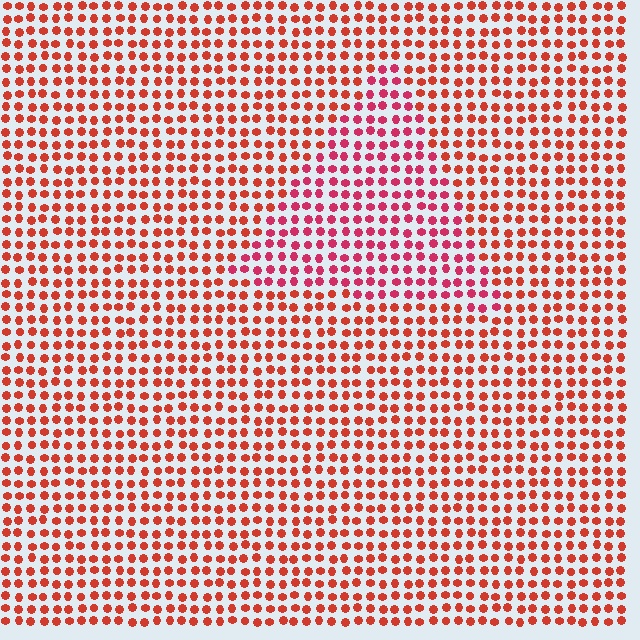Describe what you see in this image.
The image is filled with small red elements in a uniform arrangement. A triangle-shaped region is visible where the elements are tinted to a slightly different hue, forming a subtle color boundary.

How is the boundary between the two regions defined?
The boundary is defined purely by a slight shift in hue (about 25 degrees). Spacing, size, and orientation are identical on both sides.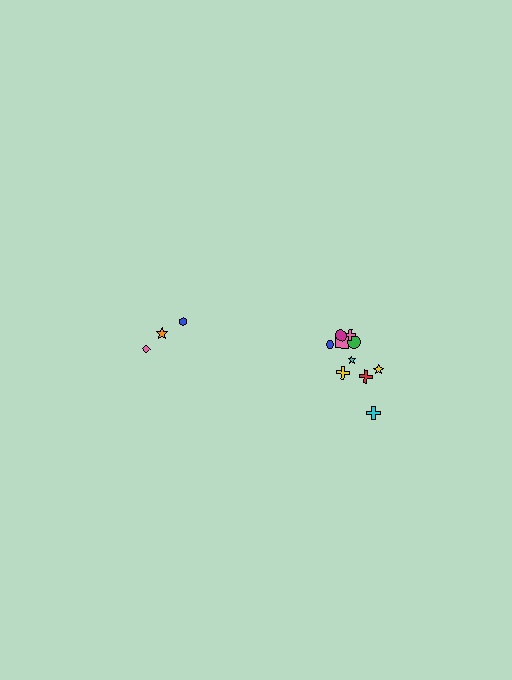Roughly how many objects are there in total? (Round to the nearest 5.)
Roughly 15 objects in total.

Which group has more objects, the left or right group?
The right group.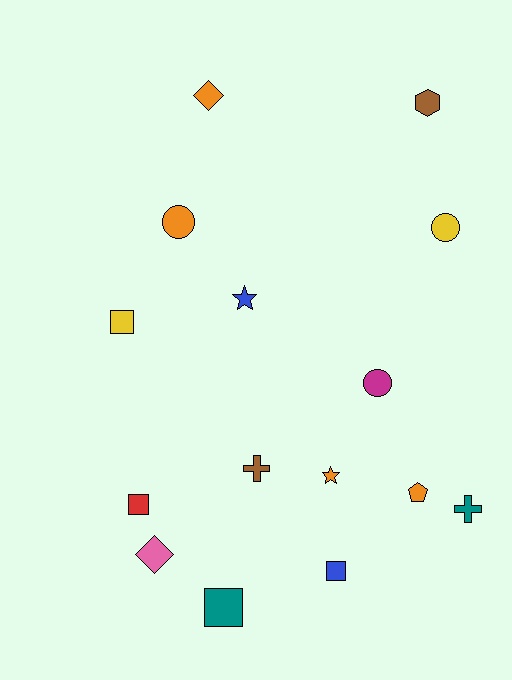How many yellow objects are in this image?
There are 2 yellow objects.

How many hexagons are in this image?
There is 1 hexagon.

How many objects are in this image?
There are 15 objects.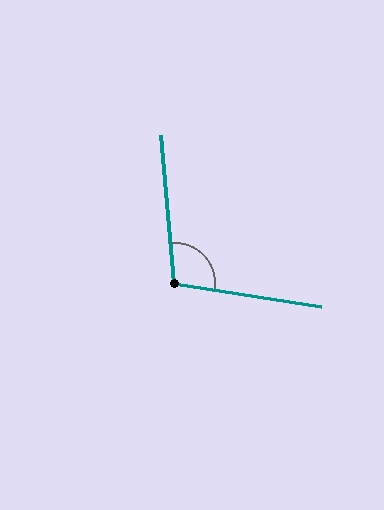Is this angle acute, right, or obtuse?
It is obtuse.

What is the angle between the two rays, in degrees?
Approximately 104 degrees.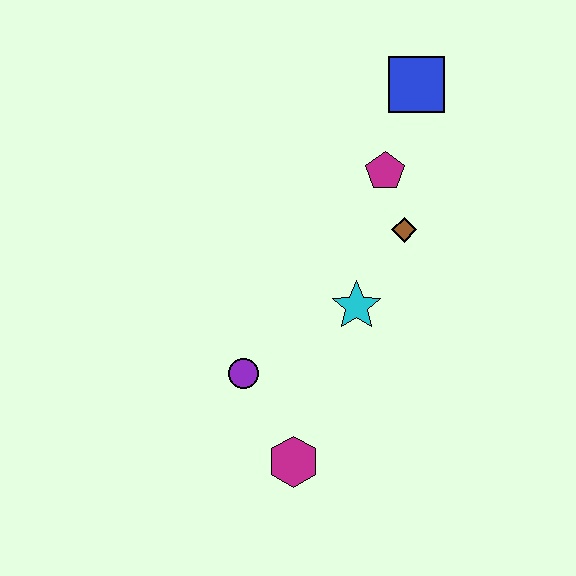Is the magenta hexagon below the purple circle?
Yes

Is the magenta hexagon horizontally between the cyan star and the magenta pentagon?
No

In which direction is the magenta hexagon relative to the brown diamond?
The magenta hexagon is below the brown diamond.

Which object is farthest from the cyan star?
The blue square is farthest from the cyan star.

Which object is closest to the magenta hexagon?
The purple circle is closest to the magenta hexagon.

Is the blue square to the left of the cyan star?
No